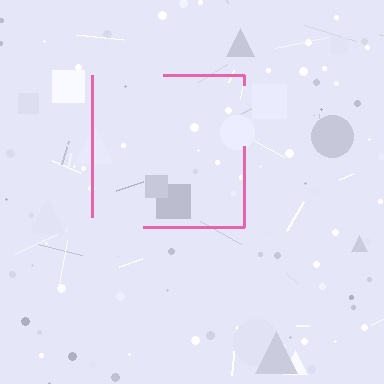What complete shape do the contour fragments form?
The contour fragments form a square.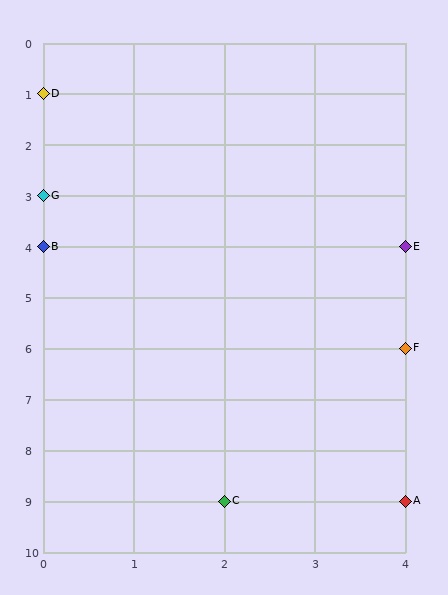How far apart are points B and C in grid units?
Points B and C are 2 columns and 5 rows apart (about 5.4 grid units diagonally).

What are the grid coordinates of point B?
Point B is at grid coordinates (0, 4).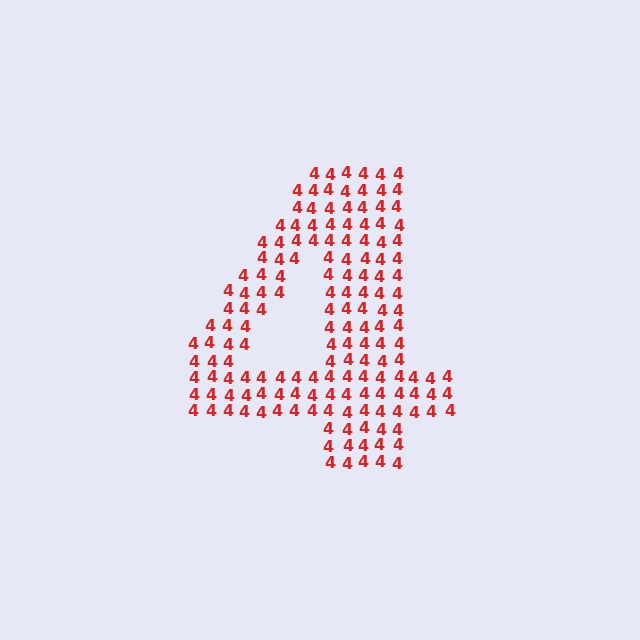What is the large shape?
The large shape is the digit 4.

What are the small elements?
The small elements are digit 4's.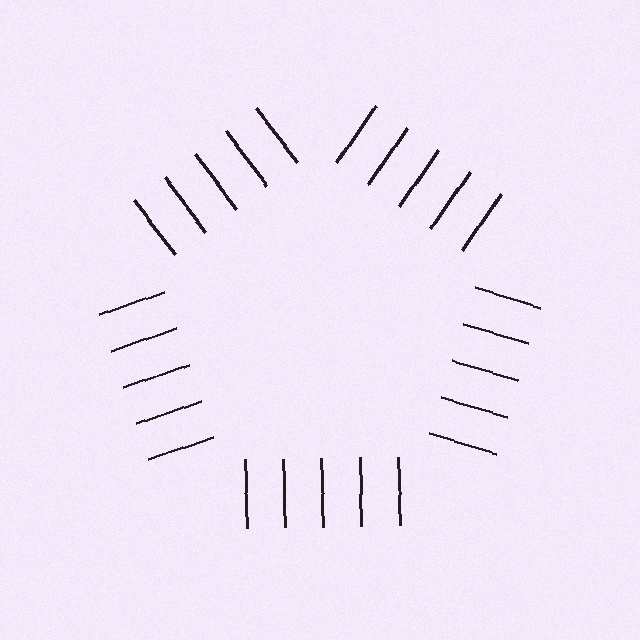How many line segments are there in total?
25 — 5 along each of the 5 edges.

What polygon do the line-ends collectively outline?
An illusory pentagon — the line segments terminate on its edges but no continuous stroke is drawn.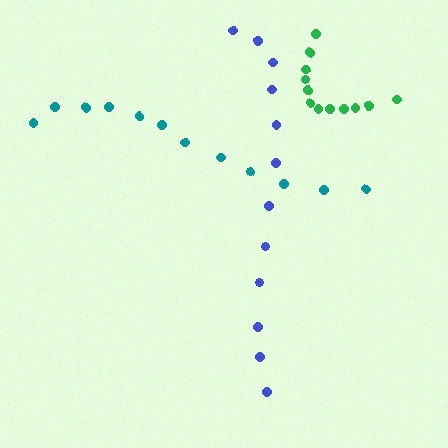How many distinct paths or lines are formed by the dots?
There are 3 distinct paths.